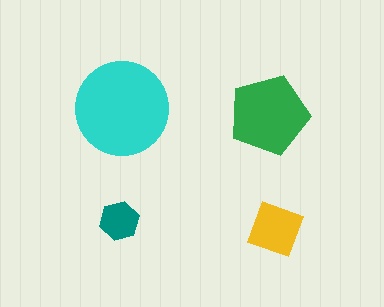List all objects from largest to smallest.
The cyan circle, the green pentagon, the yellow diamond, the teal hexagon.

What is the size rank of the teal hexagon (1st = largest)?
4th.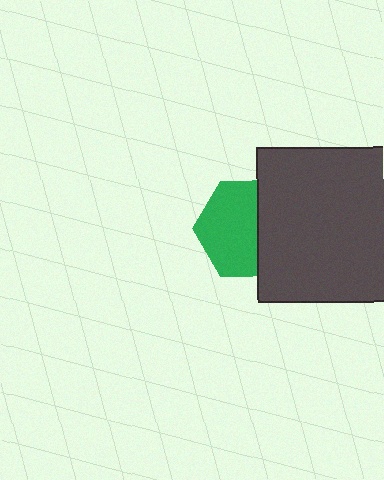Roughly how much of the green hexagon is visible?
About half of it is visible (roughly 61%).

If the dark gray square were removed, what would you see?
You would see the complete green hexagon.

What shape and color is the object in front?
The object in front is a dark gray square.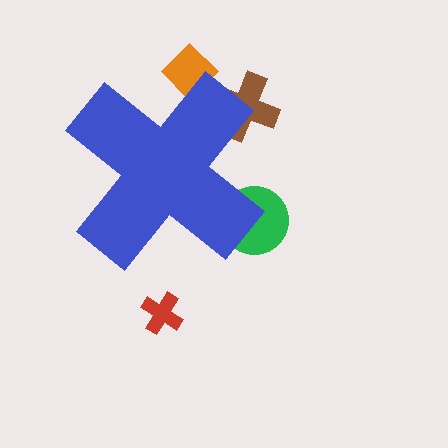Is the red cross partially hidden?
No, the red cross is fully visible.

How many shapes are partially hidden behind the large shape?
3 shapes are partially hidden.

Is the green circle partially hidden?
Yes, the green circle is partially hidden behind the blue cross.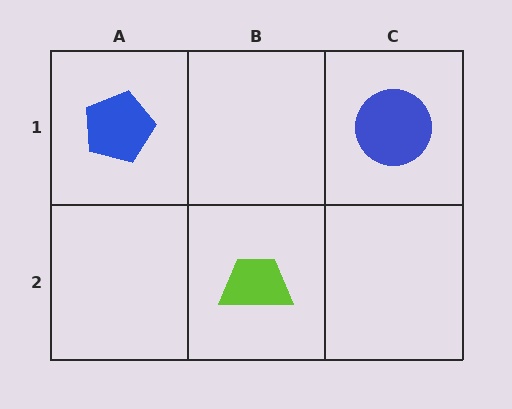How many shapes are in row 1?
2 shapes.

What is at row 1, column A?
A blue pentagon.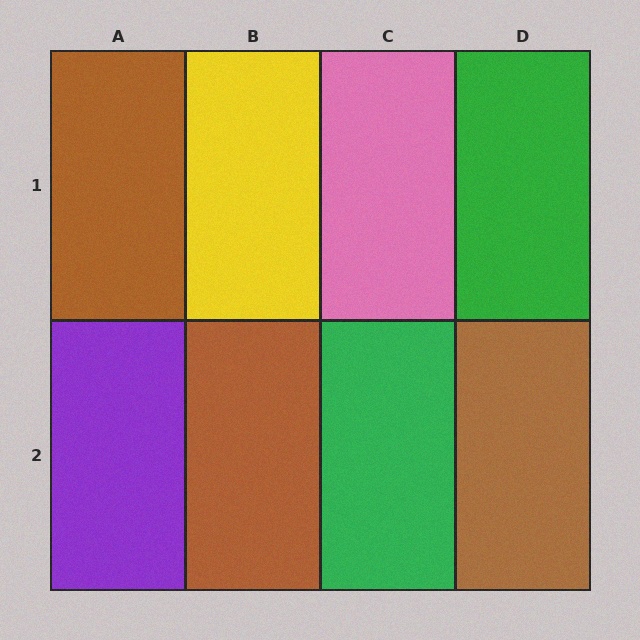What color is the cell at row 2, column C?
Green.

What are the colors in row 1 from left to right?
Brown, yellow, pink, green.